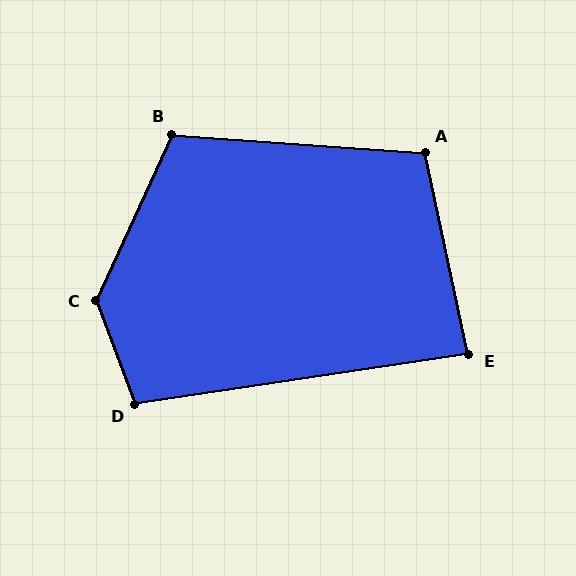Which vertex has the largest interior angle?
C, at approximately 135 degrees.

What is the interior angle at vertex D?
Approximately 102 degrees (obtuse).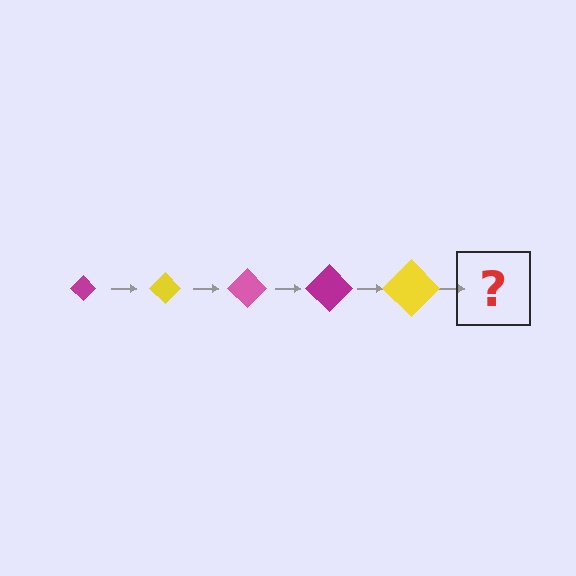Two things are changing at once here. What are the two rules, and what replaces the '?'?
The two rules are that the diamond grows larger each step and the color cycles through magenta, yellow, and pink. The '?' should be a pink diamond, larger than the previous one.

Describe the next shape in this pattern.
It should be a pink diamond, larger than the previous one.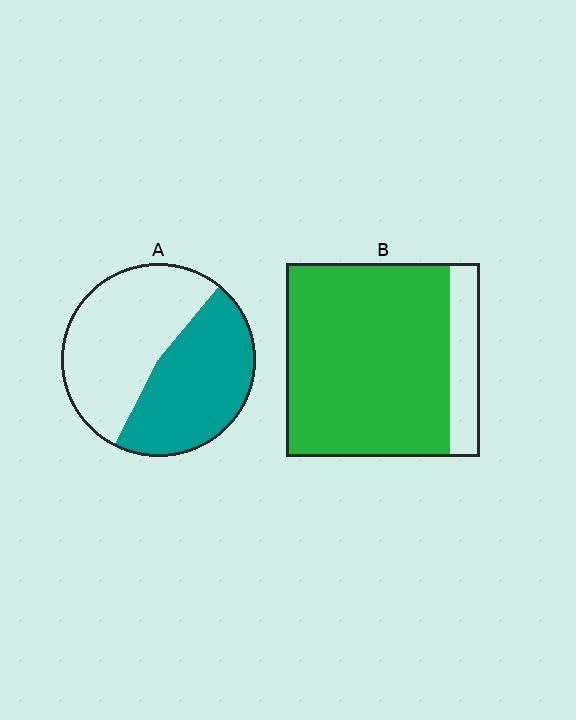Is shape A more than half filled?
Roughly half.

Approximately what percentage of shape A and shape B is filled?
A is approximately 45% and B is approximately 85%.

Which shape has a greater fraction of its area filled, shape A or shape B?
Shape B.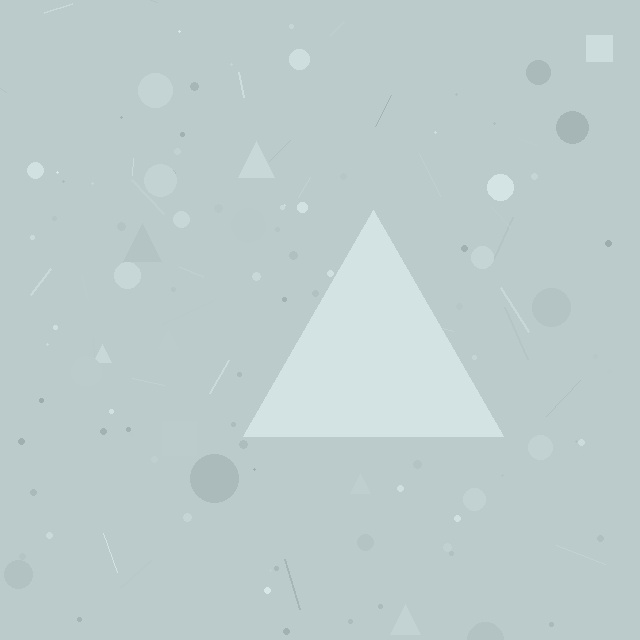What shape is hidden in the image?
A triangle is hidden in the image.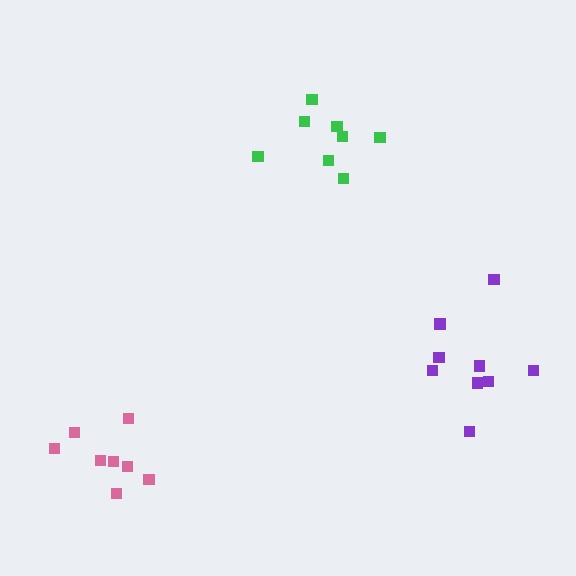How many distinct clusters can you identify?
There are 3 distinct clusters.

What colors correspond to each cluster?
The clusters are colored: purple, green, pink.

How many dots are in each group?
Group 1: 9 dots, Group 2: 8 dots, Group 3: 8 dots (25 total).